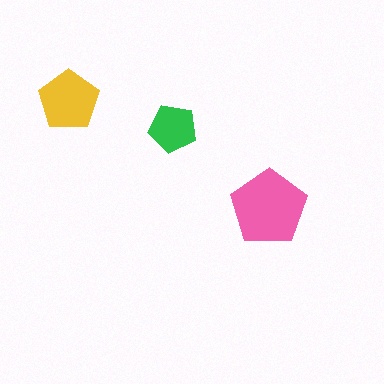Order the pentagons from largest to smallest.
the pink one, the yellow one, the green one.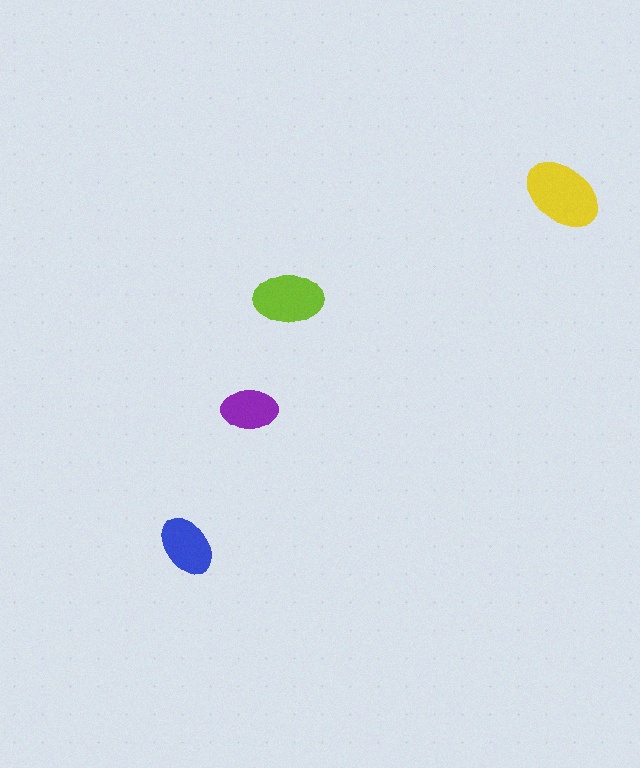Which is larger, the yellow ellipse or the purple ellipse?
The yellow one.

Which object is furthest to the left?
The blue ellipse is leftmost.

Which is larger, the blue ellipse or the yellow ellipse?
The yellow one.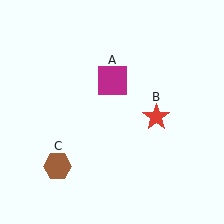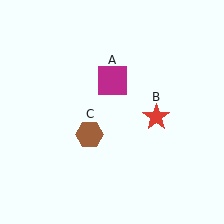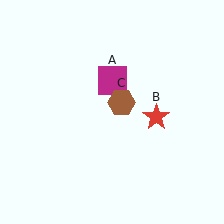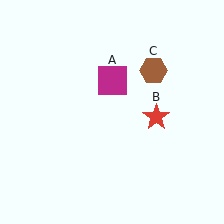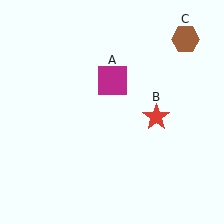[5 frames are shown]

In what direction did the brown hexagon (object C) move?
The brown hexagon (object C) moved up and to the right.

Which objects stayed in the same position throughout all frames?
Magenta square (object A) and red star (object B) remained stationary.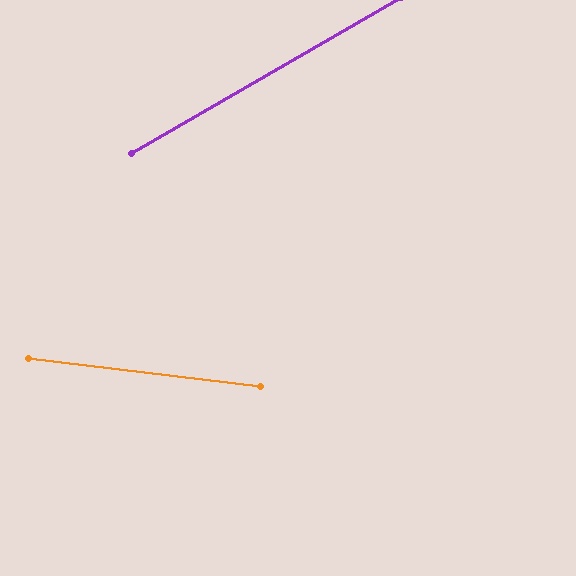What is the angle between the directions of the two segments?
Approximately 37 degrees.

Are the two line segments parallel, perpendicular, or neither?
Neither parallel nor perpendicular — they differ by about 37°.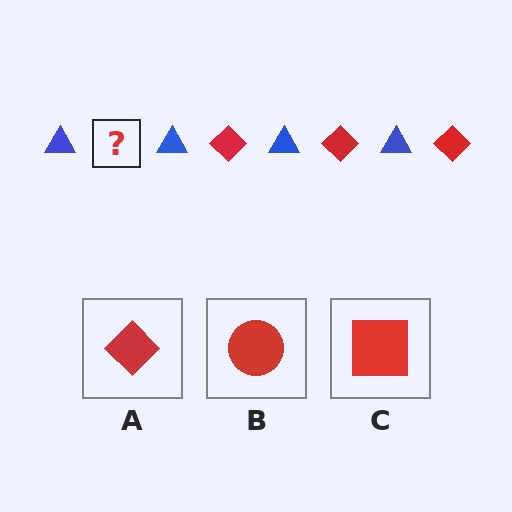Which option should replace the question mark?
Option A.